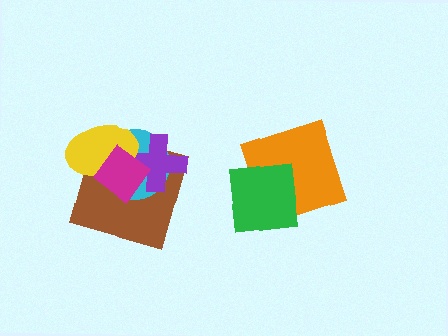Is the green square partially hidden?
No, no other shape covers it.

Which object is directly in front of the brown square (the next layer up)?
The cyan circle is directly in front of the brown square.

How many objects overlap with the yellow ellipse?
4 objects overlap with the yellow ellipse.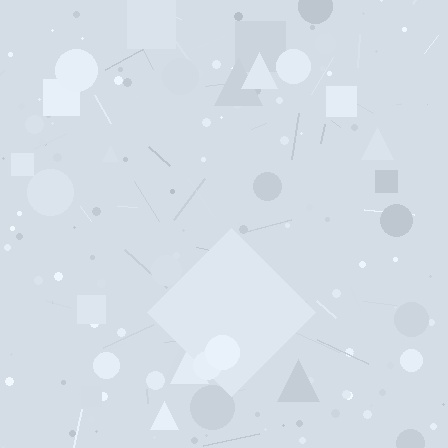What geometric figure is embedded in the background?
A diamond is embedded in the background.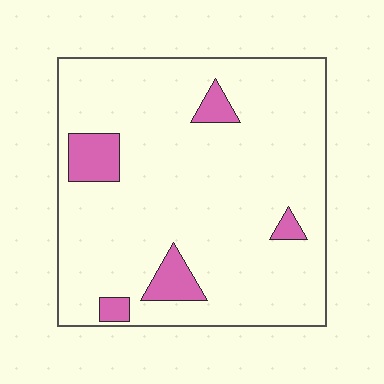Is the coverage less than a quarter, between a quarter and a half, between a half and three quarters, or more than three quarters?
Less than a quarter.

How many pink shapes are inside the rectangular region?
5.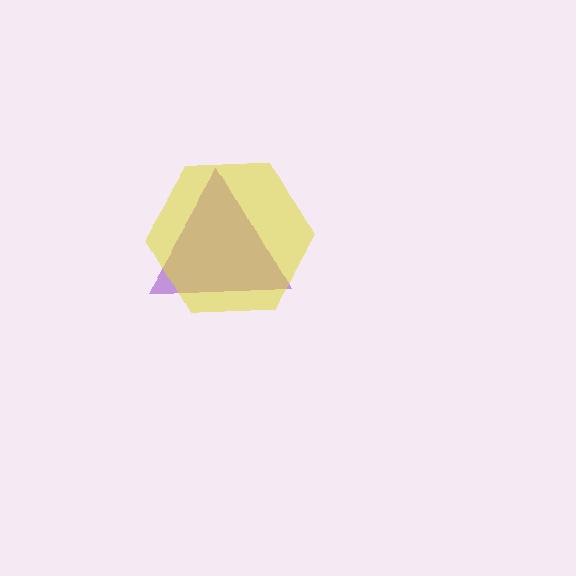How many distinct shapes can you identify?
There are 2 distinct shapes: a purple triangle, a yellow hexagon.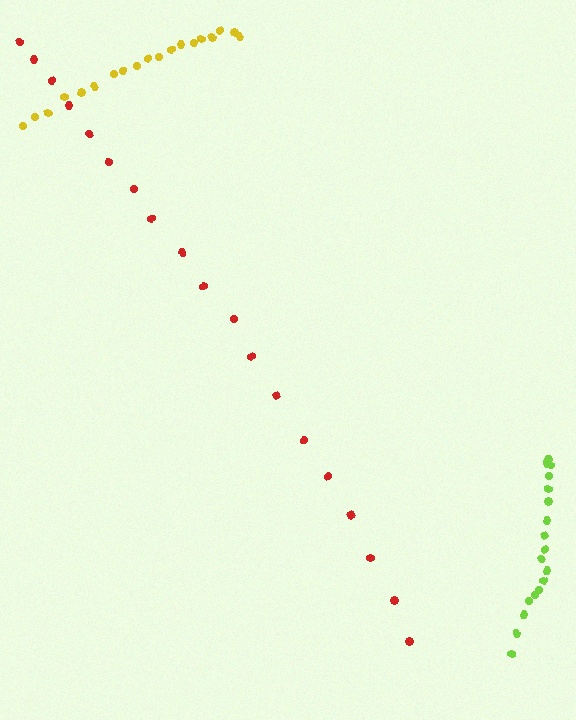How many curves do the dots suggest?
There are 3 distinct paths.